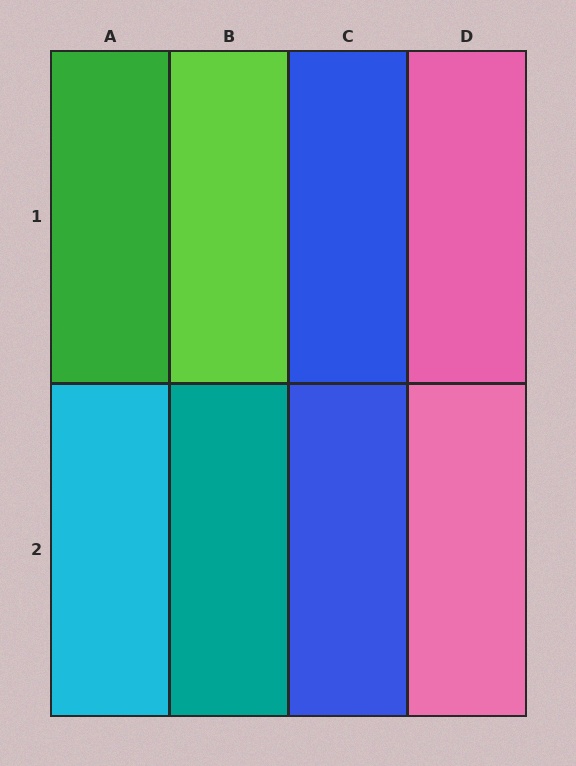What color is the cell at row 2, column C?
Blue.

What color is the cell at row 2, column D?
Pink.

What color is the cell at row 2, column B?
Teal.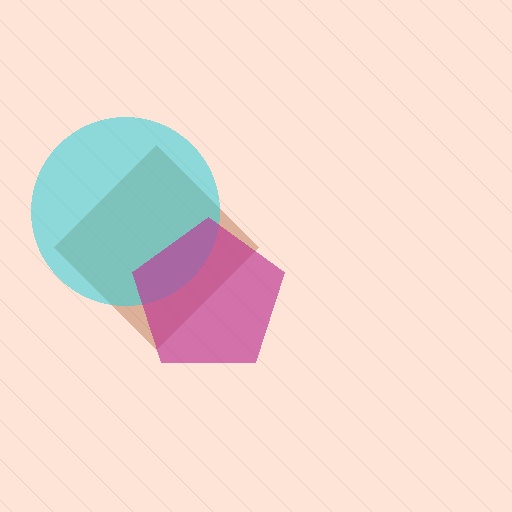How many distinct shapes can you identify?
There are 3 distinct shapes: a brown diamond, a cyan circle, a magenta pentagon.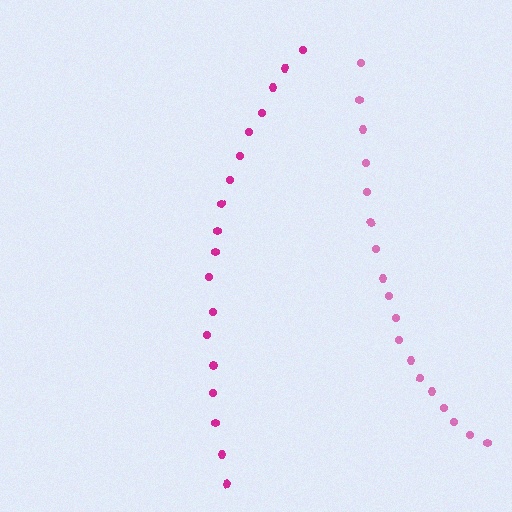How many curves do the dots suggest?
There are 2 distinct paths.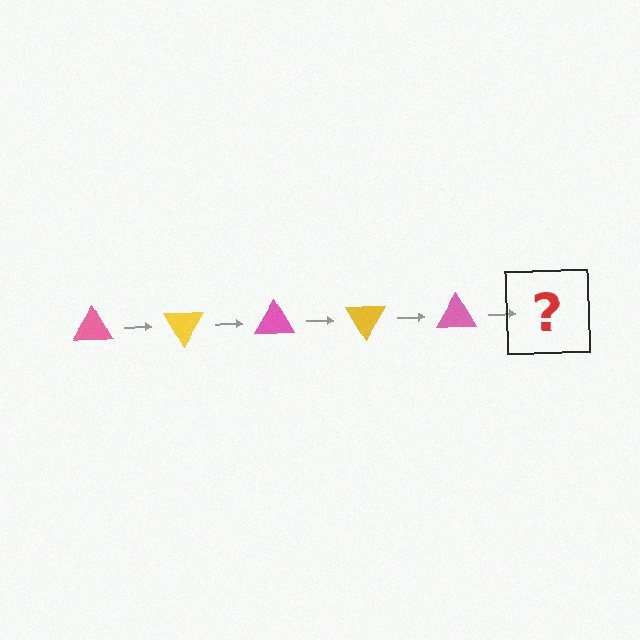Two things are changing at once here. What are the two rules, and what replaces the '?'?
The two rules are that it rotates 60 degrees each step and the color cycles through pink and yellow. The '?' should be a yellow triangle, rotated 300 degrees from the start.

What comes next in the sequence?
The next element should be a yellow triangle, rotated 300 degrees from the start.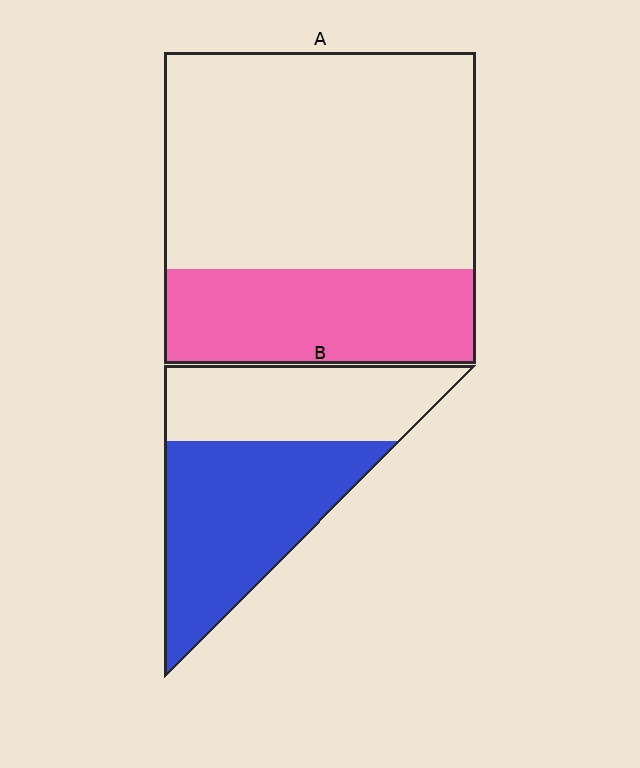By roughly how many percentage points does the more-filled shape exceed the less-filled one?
By roughly 25 percentage points (B over A).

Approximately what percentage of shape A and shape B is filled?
A is approximately 30% and B is approximately 55%.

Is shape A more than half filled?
No.